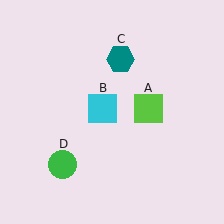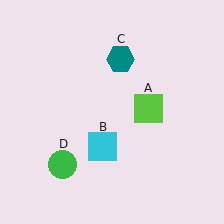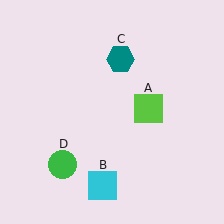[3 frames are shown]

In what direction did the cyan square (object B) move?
The cyan square (object B) moved down.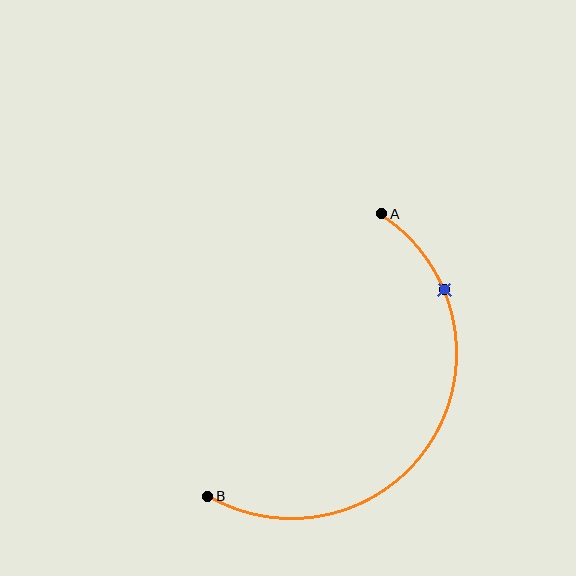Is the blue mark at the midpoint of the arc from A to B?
No. The blue mark lies on the arc but is closer to endpoint A. The arc midpoint would be at the point on the curve equidistant along the arc from both A and B.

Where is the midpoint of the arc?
The arc midpoint is the point on the curve farthest from the straight line joining A and B. It sits to the right of that line.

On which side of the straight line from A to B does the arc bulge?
The arc bulges to the right of the straight line connecting A and B.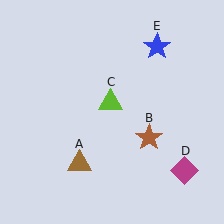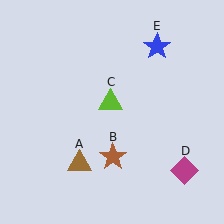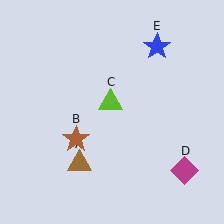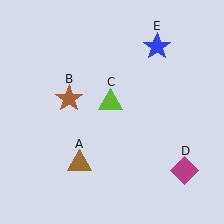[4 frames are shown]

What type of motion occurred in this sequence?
The brown star (object B) rotated clockwise around the center of the scene.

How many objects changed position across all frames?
1 object changed position: brown star (object B).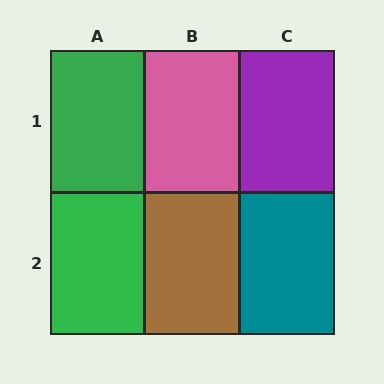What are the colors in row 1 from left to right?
Green, pink, purple.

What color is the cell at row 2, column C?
Teal.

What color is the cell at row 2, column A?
Green.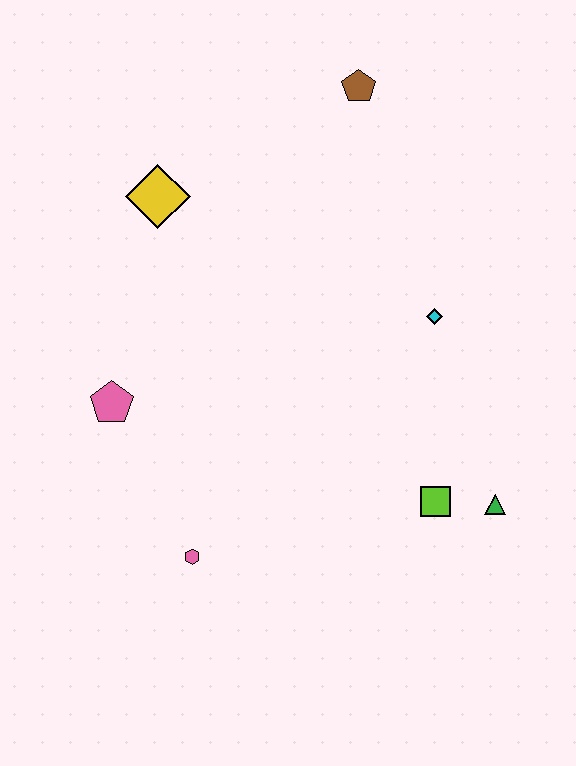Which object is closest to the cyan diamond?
The lime square is closest to the cyan diamond.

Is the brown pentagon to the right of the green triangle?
No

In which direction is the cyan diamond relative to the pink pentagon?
The cyan diamond is to the right of the pink pentagon.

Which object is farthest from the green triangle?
The yellow diamond is farthest from the green triangle.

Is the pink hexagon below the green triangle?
Yes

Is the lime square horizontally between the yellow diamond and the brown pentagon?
No